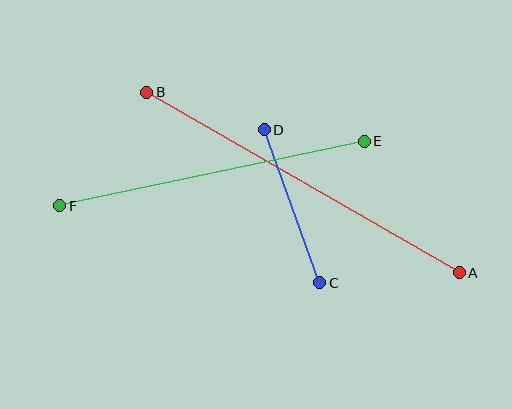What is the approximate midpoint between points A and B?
The midpoint is at approximately (303, 183) pixels.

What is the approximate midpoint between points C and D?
The midpoint is at approximately (292, 206) pixels.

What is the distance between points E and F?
The distance is approximately 311 pixels.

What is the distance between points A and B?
The distance is approximately 361 pixels.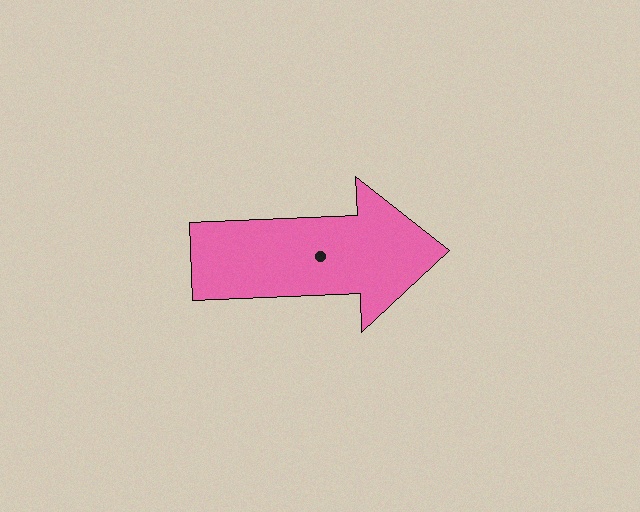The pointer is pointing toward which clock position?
Roughly 3 o'clock.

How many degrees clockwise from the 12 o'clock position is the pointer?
Approximately 88 degrees.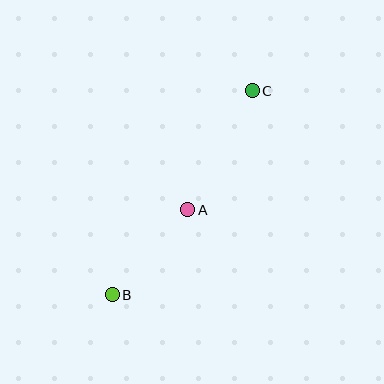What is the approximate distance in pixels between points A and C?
The distance between A and C is approximately 136 pixels.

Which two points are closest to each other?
Points A and B are closest to each other.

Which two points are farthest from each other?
Points B and C are farthest from each other.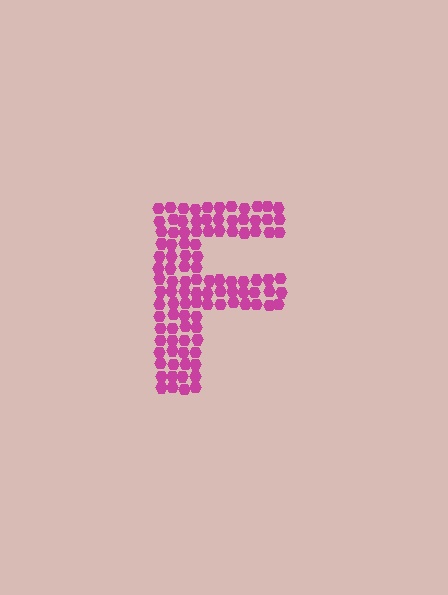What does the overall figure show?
The overall figure shows the letter F.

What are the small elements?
The small elements are hexagons.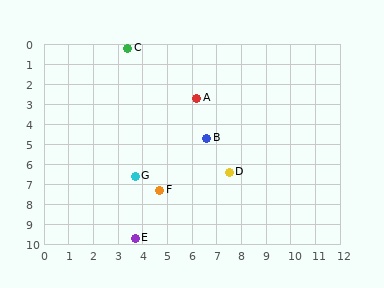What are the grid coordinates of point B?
Point B is at approximately (6.6, 4.7).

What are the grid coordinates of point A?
Point A is at approximately (6.2, 2.7).